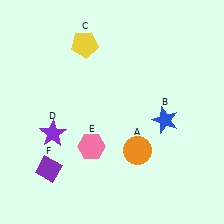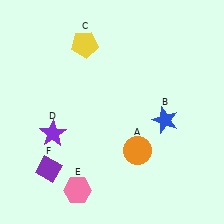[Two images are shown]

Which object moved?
The pink hexagon (E) moved down.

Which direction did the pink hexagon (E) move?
The pink hexagon (E) moved down.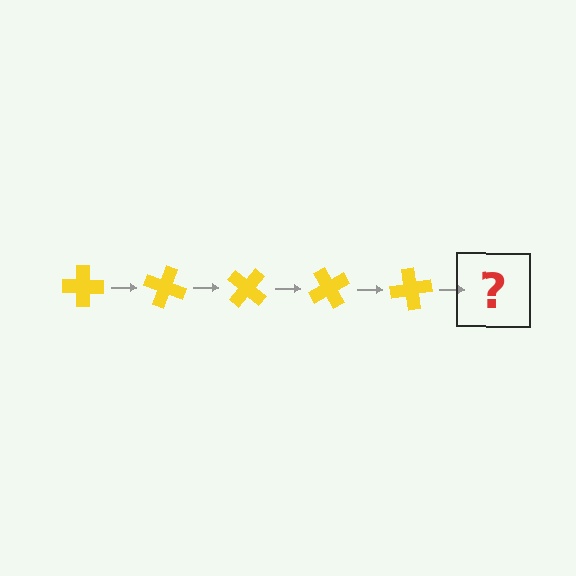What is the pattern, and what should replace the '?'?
The pattern is that the cross rotates 20 degrees each step. The '?' should be a yellow cross rotated 100 degrees.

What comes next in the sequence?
The next element should be a yellow cross rotated 100 degrees.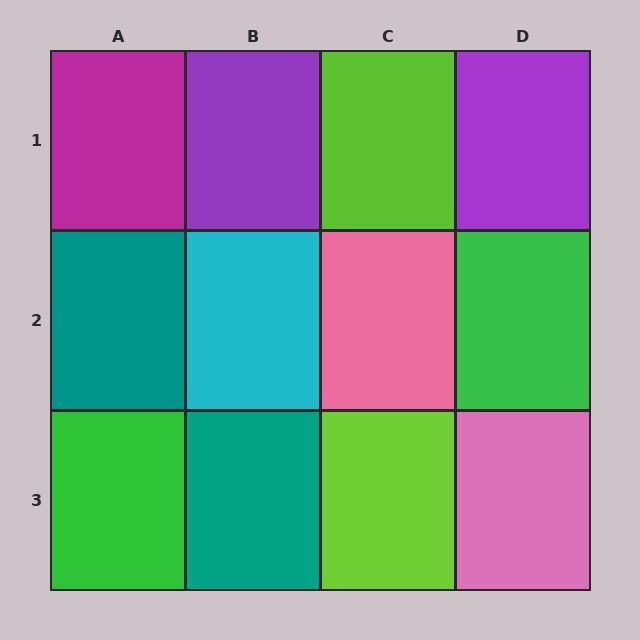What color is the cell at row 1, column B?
Purple.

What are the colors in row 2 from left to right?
Teal, cyan, pink, green.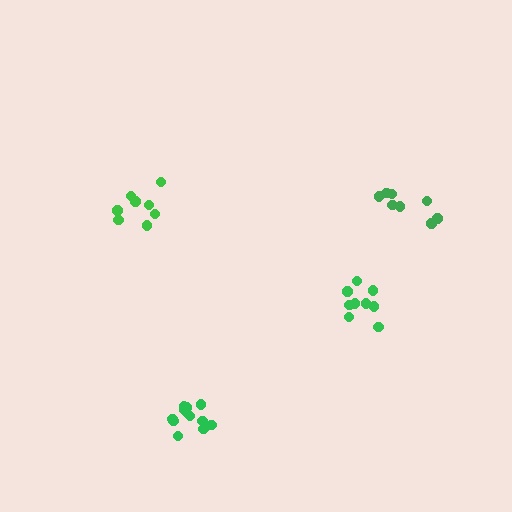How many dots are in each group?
Group 1: 8 dots, Group 2: 8 dots, Group 3: 12 dots, Group 4: 9 dots (37 total).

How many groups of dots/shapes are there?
There are 4 groups.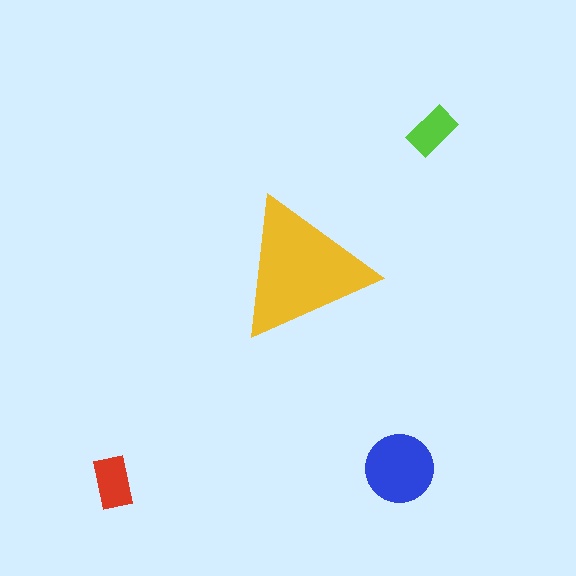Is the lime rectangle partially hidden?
No, the lime rectangle is fully visible.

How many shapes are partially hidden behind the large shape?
0 shapes are partially hidden.